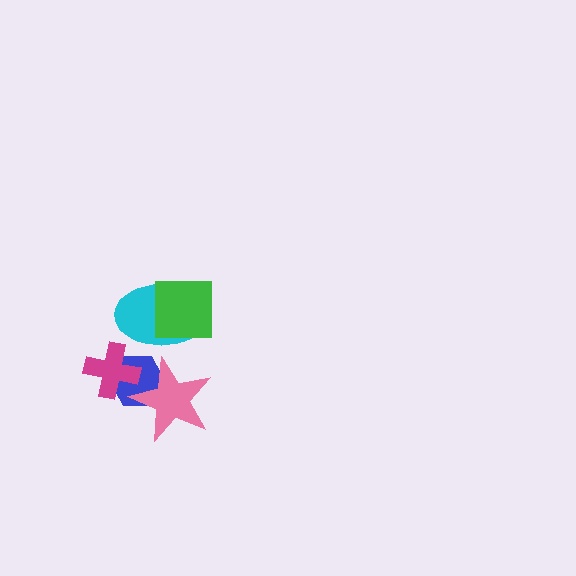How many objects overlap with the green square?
1 object overlaps with the green square.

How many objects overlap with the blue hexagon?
2 objects overlap with the blue hexagon.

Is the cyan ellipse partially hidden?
Yes, it is partially covered by another shape.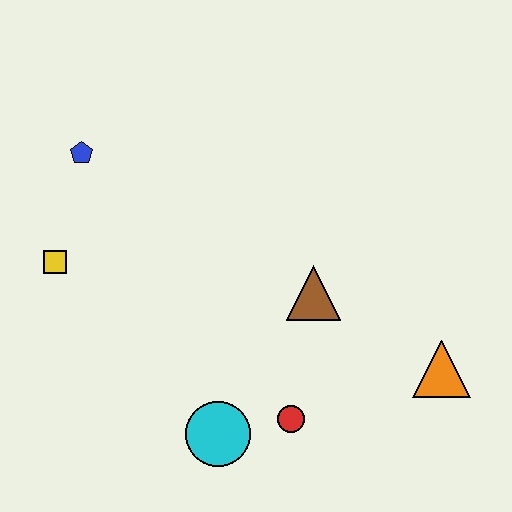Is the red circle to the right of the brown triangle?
No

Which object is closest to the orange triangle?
The brown triangle is closest to the orange triangle.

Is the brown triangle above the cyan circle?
Yes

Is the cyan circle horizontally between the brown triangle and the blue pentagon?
Yes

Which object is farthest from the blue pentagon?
The orange triangle is farthest from the blue pentagon.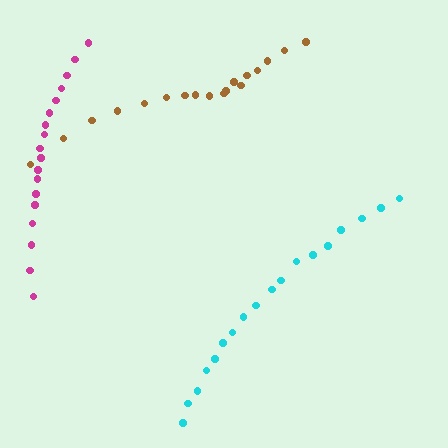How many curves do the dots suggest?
There are 3 distinct paths.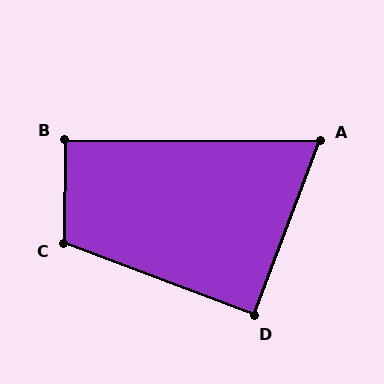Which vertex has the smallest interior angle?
A, at approximately 70 degrees.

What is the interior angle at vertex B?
Approximately 90 degrees (approximately right).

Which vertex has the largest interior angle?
C, at approximately 110 degrees.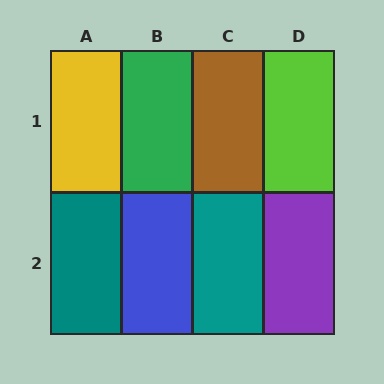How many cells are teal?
2 cells are teal.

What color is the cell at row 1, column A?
Yellow.